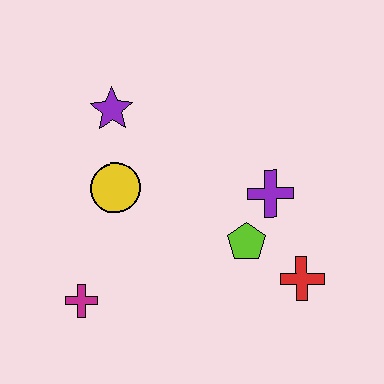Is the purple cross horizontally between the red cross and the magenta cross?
Yes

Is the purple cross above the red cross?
Yes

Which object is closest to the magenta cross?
The yellow circle is closest to the magenta cross.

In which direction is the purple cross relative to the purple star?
The purple cross is to the right of the purple star.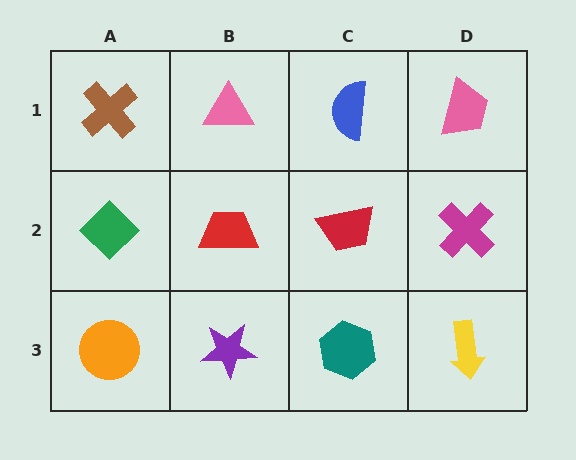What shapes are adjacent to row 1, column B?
A red trapezoid (row 2, column B), a brown cross (row 1, column A), a blue semicircle (row 1, column C).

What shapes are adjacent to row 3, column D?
A magenta cross (row 2, column D), a teal hexagon (row 3, column C).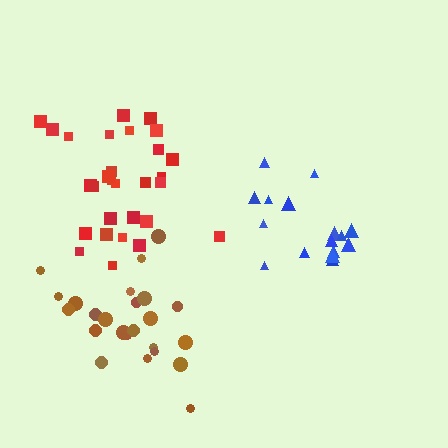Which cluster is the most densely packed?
Red.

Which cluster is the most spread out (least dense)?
Brown.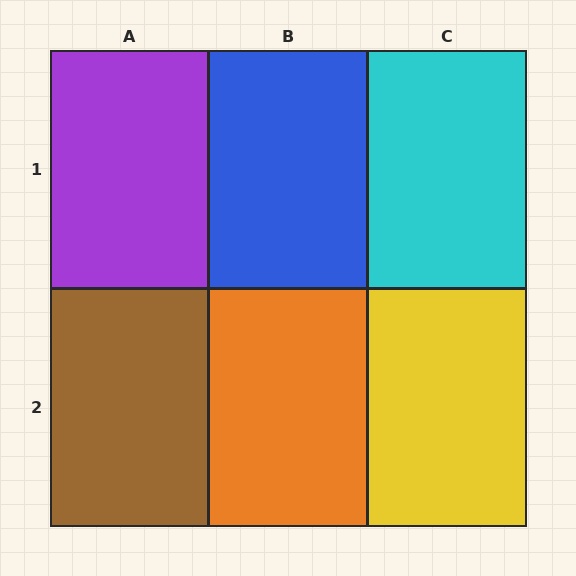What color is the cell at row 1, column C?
Cyan.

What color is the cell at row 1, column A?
Purple.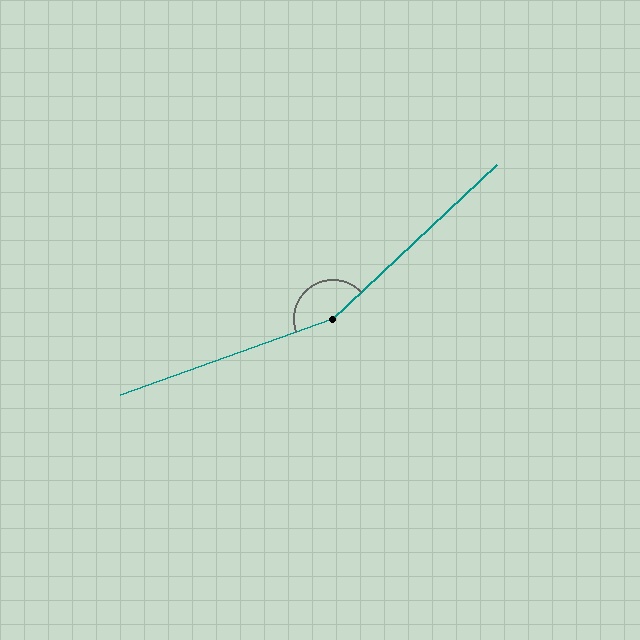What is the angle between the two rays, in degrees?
Approximately 157 degrees.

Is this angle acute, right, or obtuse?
It is obtuse.